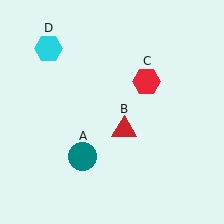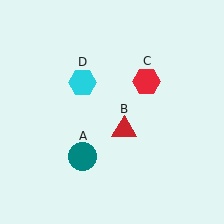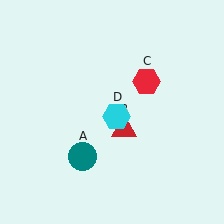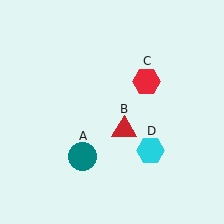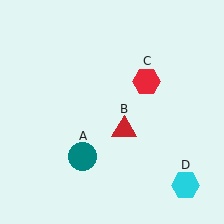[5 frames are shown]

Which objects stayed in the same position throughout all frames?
Teal circle (object A) and red triangle (object B) and red hexagon (object C) remained stationary.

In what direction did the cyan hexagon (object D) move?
The cyan hexagon (object D) moved down and to the right.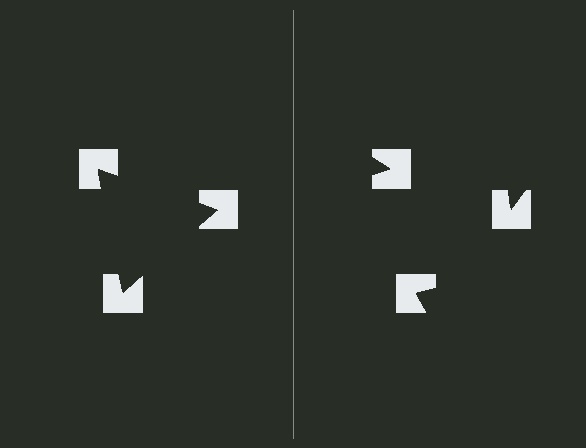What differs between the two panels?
The notched squares are positioned identically on both sides; only the wedge orientations differ. On the left they align to a triangle; on the right they are misaligned.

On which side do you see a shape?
An illusory triangle appears on the left side. On the right side the wedge cuts are rotated, so no coherent shape forms.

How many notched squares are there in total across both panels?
6 — 3 on each side.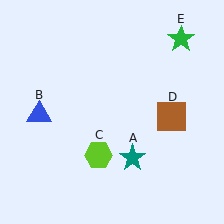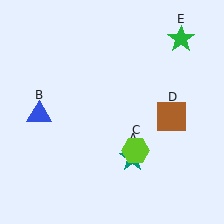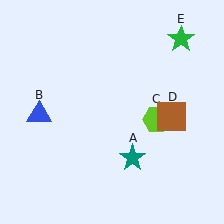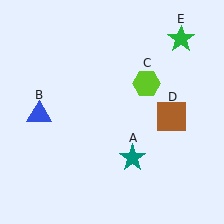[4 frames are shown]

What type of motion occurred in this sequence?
The lime hexagon (object C) rotated counterclockwise around the center of the scene.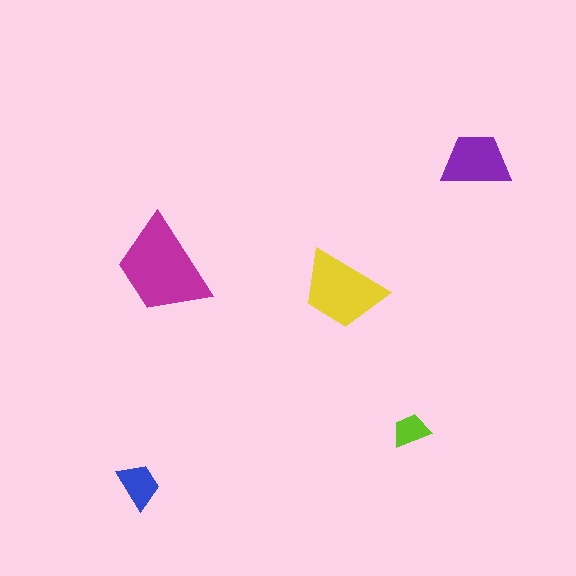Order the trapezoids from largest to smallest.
the magenta one, the yellow one, the purple one, the blue one, the lime one.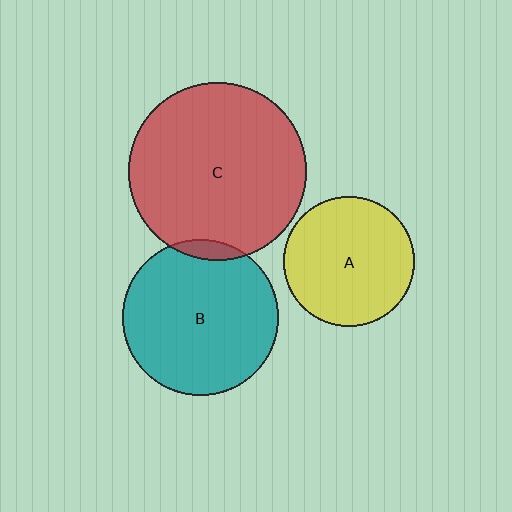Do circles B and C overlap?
Yes.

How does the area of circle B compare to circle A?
Approximately 1.4 times.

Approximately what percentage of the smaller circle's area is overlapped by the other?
Approximately 5%.